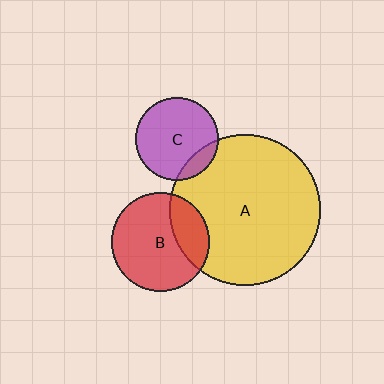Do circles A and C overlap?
Yes.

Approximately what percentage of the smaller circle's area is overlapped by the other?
Approximately 15%.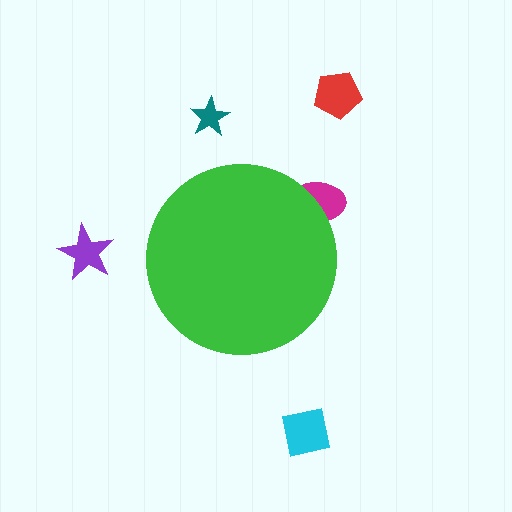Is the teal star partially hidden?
No, the teal star is fully visible.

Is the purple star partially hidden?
No, the purple star is fully visible.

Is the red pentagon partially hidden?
No, the red pentagon is fully visible.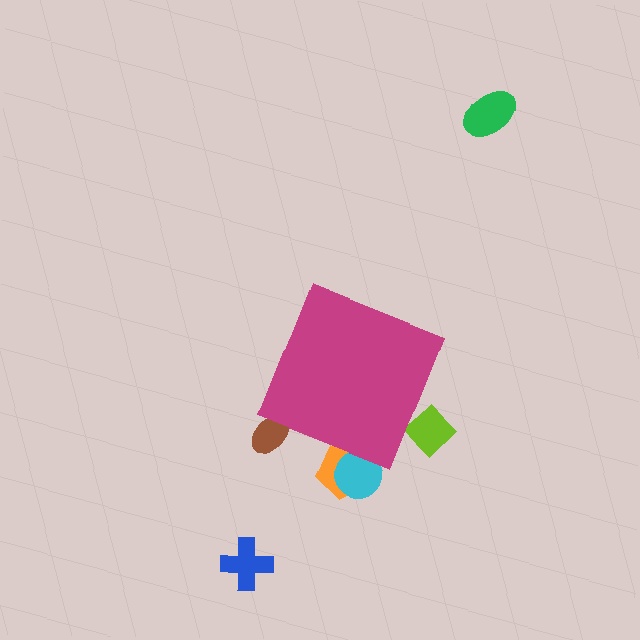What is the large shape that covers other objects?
A magenta diamond.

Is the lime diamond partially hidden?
Yes, the lime diamond is partially hidden behind the magenta diamond.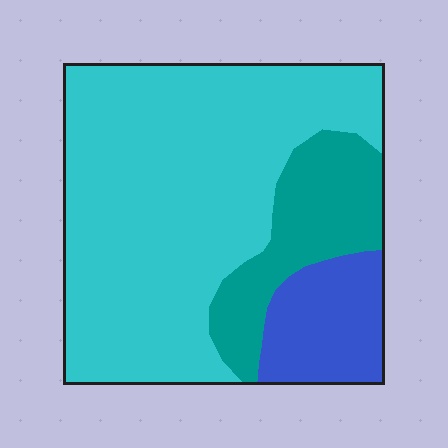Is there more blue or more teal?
Teal.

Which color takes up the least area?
Blue, at roughly 15%.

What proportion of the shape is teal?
Teal takes up about one fifth (1/5) of the shape.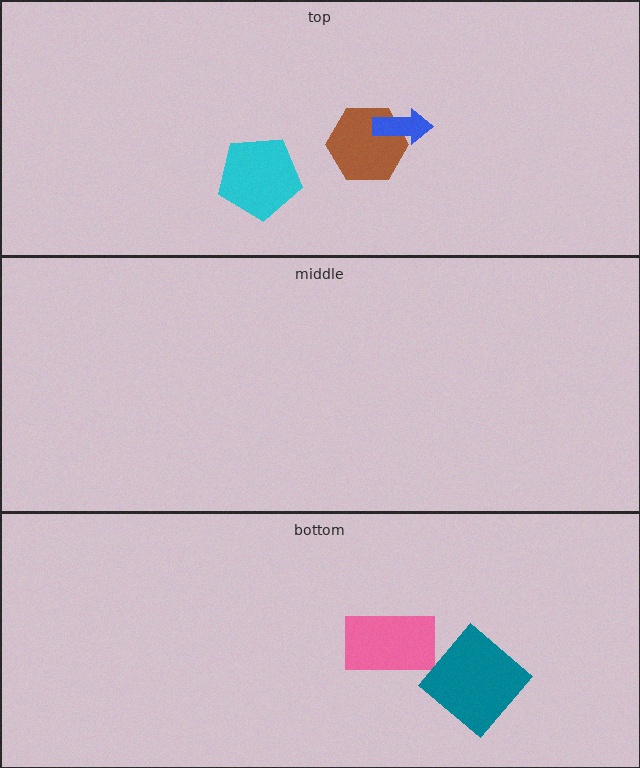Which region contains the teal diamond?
The bottom region.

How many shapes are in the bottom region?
2.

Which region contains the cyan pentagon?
The top region.